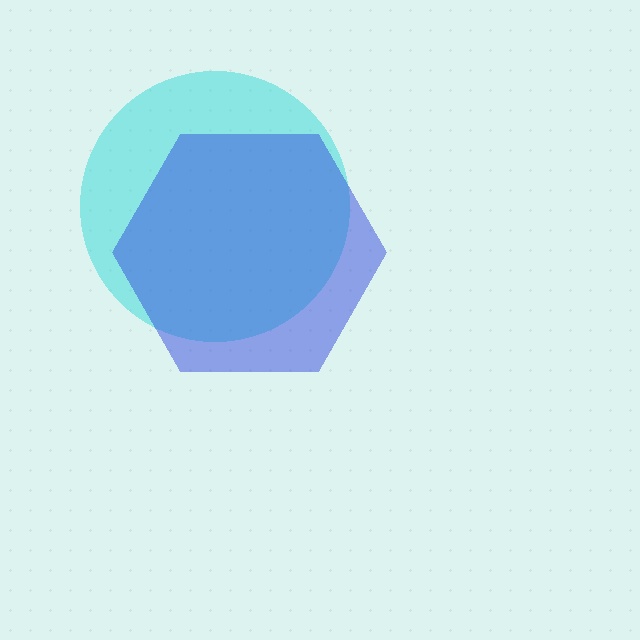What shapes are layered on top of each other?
The layered shapes are: a cyan circle, a blue hexagon.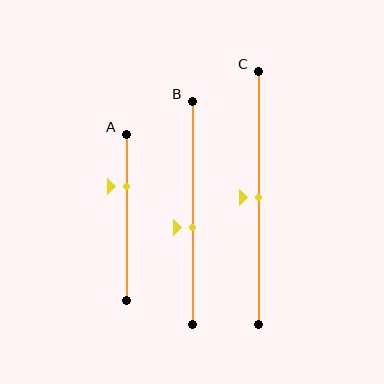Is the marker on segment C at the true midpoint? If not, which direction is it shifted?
Yes, the marker on segment C is at the true midpoint.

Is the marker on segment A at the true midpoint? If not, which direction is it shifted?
No, the marker on segment A is shifted upward by about 19% of the segment length.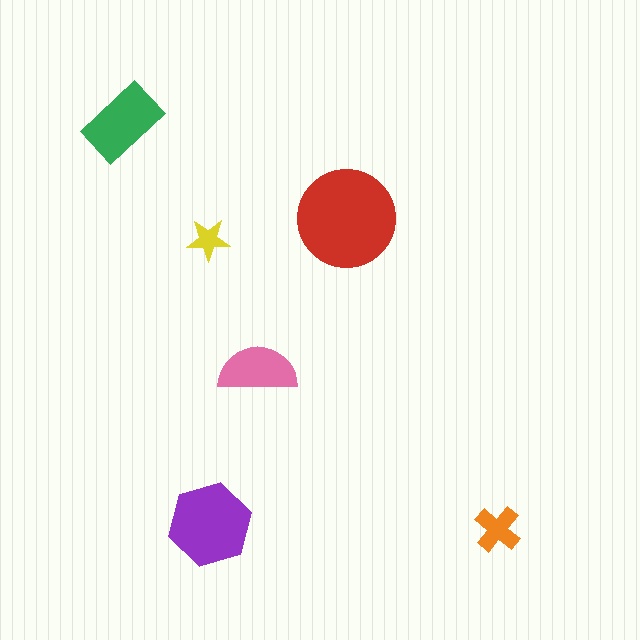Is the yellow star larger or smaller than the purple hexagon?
Smaller.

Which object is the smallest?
The yellow star.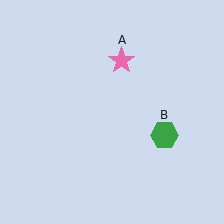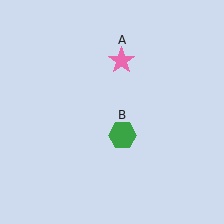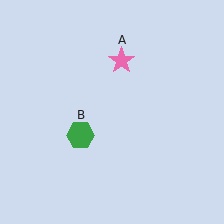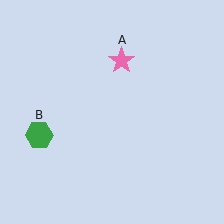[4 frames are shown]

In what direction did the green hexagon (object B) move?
The green hexagon (object B) moved left.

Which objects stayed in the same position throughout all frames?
Pink star (object A) remained stationary.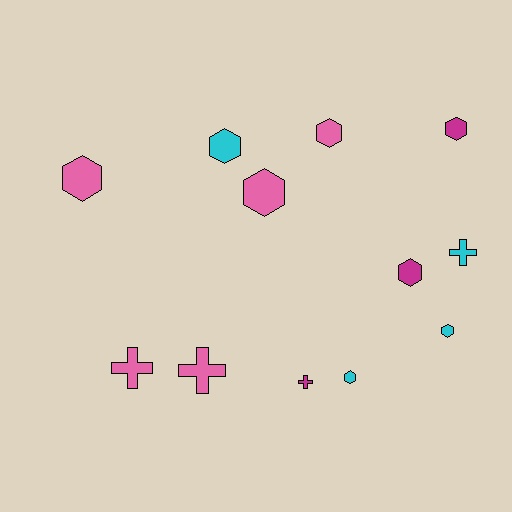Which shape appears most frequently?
Hexagon, with 8 objects.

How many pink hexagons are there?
There are 3 pink hexagons.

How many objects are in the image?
There are 12 objects.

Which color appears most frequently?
Pink, with 5 objects.